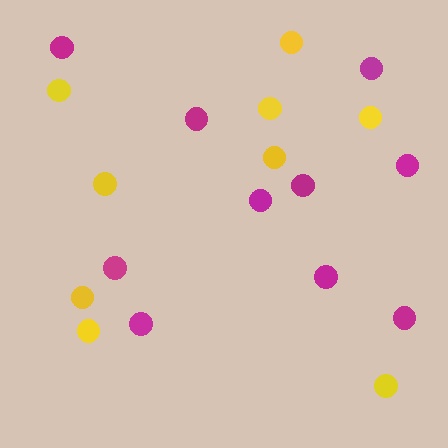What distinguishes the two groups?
There are 2 groups: one group of magenta circles (10) and one group of yellow circles (9).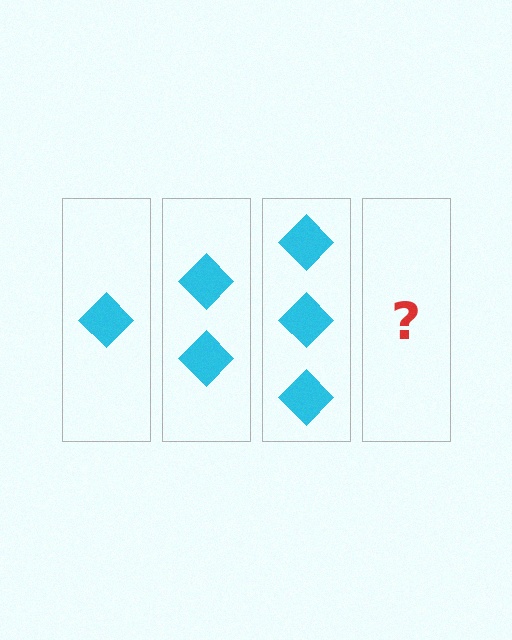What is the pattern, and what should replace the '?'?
The pattern is that each step adds one more diamond. The '?' should be 4 diamonds.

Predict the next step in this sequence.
The next step is 4 diamonds.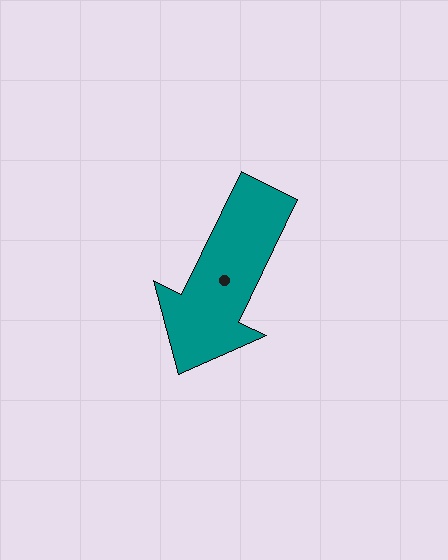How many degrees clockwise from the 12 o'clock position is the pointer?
Approximately 206 degrees.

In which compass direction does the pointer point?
Southwest.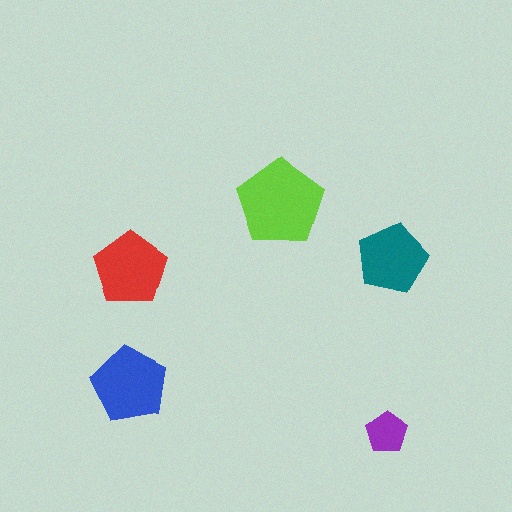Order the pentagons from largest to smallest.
the lime one, the blue one, the red one, the teal one, the purple one.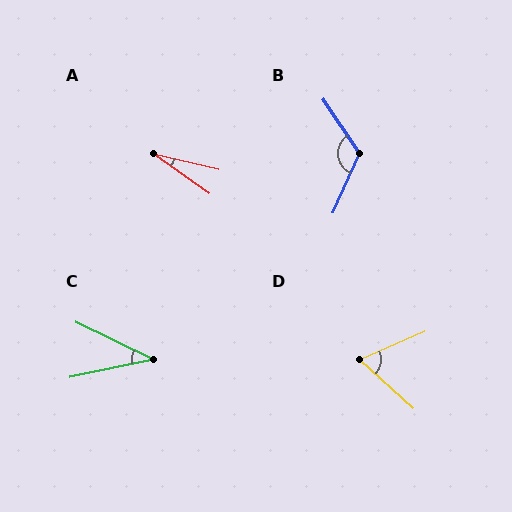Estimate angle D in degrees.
Approximately 66 degrees.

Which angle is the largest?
B, at approximately 122 degrees.